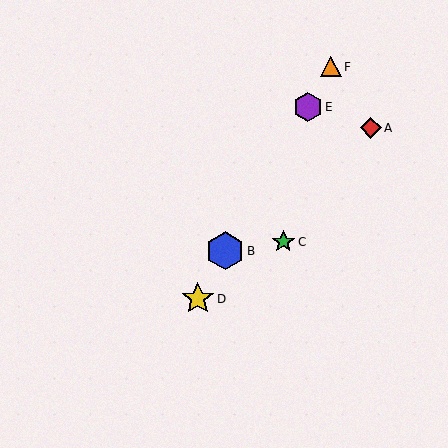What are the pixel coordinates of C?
Object C is at (283, 242).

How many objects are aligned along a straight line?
4 objects (B, D, E, F) are aligned along a straight line.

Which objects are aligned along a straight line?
Objects B, D, E, F are aligned along a straight line.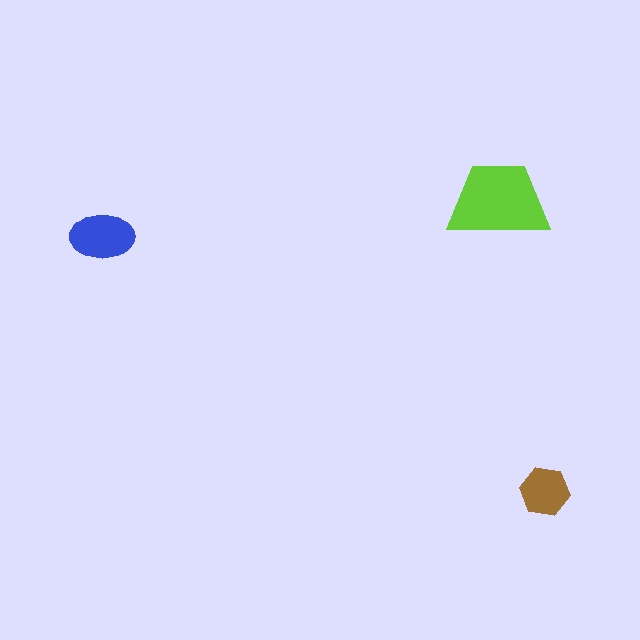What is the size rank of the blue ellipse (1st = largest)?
2nd.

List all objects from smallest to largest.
The brown hexagon, the blue ellipse, the lime trapezoid.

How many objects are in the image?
There are 3 objects in the image.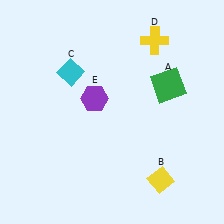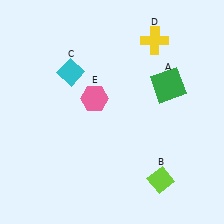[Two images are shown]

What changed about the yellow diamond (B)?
In Image 1, B is yellow. In Image 2, it changed to lime.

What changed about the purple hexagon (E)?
In Image 1, E is purple. In Image 2, it changed to pink.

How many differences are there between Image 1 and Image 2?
There are 2 differences between the two images.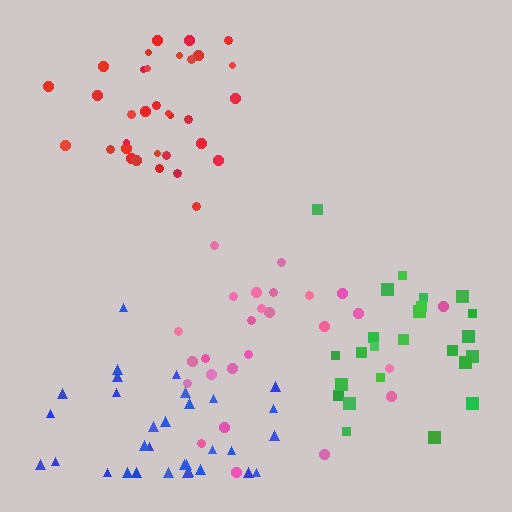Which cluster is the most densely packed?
Red.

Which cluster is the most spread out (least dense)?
Pink.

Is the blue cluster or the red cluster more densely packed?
Red.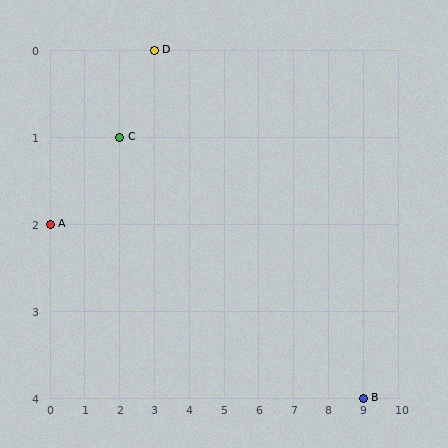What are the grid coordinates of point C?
Point C is at grid coordinates (2, 1).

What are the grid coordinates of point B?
Point B is at grid coordinates (9, 4).